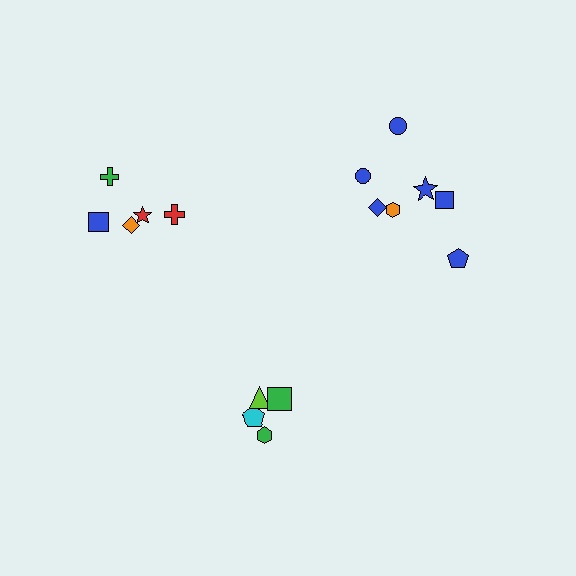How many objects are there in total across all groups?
There are 16 objects.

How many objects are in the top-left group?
There are 5 objects.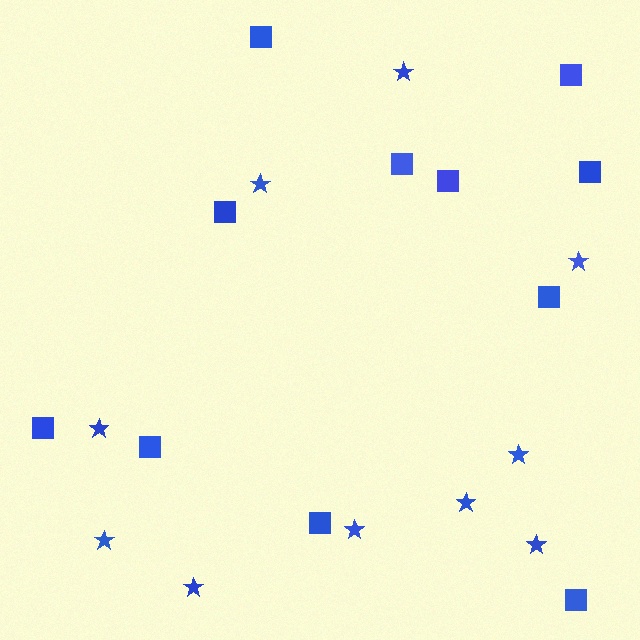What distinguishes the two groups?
There are 2 groups: one group of squares (11) and one group of stars (10).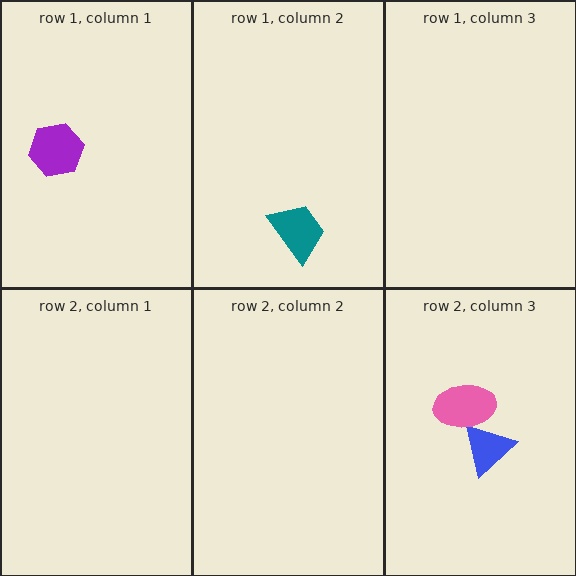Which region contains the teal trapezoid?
The row 1, column 2 region.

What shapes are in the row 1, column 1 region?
The purple hexagon.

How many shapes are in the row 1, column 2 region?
1.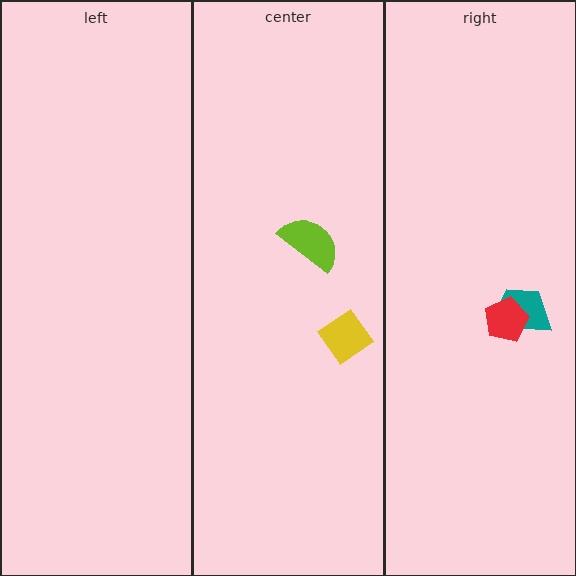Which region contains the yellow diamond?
The center region.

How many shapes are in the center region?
2.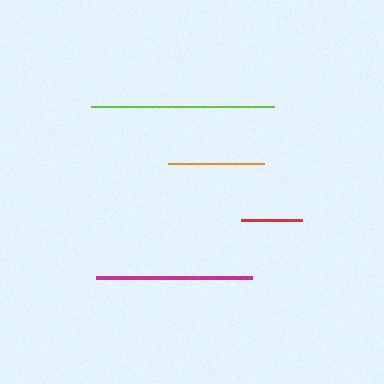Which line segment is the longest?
The lime line is the longest at approximately 183 pixels.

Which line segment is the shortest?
The red line is the shortest at approximately 61 pixels.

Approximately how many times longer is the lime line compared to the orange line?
The lime line is approximately 1.9 times the length of the orange line.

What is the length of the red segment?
The red segment is approximately 61 pixels long.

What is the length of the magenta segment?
The magenta segment is approximately 155 pixels long.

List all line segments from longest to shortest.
From longest to shortest: lime, magenta, orange, red.